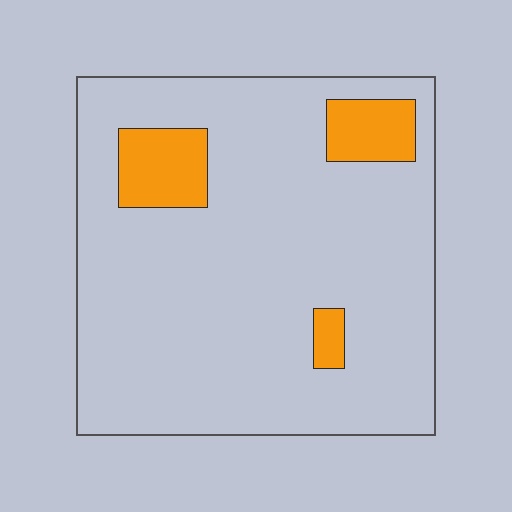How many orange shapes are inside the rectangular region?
3.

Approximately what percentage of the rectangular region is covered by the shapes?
Approximately 10%.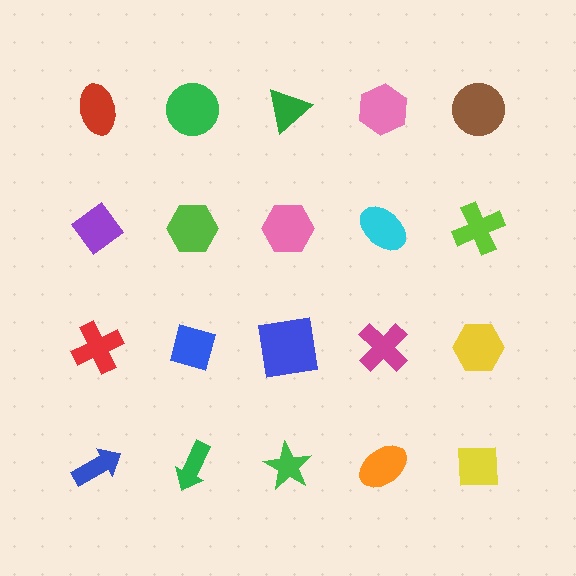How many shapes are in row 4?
5 shapes.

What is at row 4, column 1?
A blue arrow.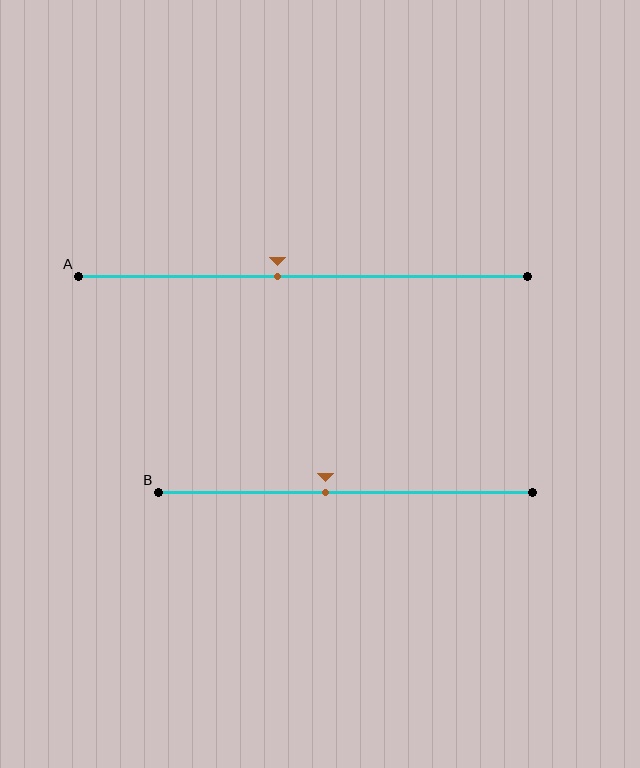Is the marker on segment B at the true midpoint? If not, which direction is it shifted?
No, the marker on segment B is shifted to the left by about 5% of the segment length.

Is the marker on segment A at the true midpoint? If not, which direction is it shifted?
No, the marker on segment A is shifted to the left by about 6% of the segment length.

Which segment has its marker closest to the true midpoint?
Segment B has its marker closest to the true midpoint.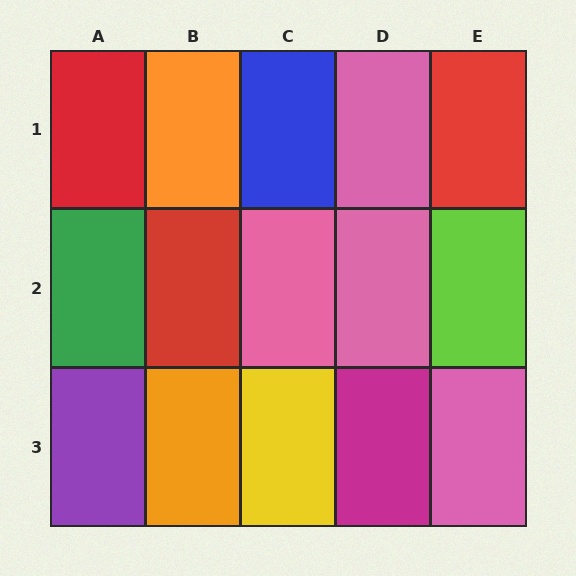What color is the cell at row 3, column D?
Magenta.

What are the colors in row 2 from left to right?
Green, red, pink, pink, lime.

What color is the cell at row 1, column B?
Orange.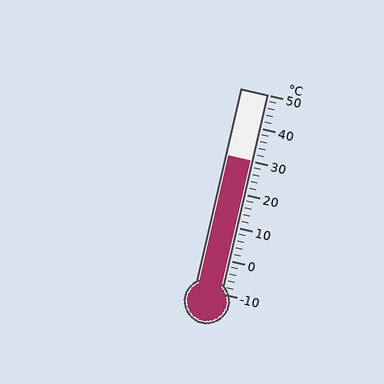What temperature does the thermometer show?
The thermometer shows approximately 30°C.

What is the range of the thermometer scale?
The thermometer scale ranges from -10°C to 50°C.